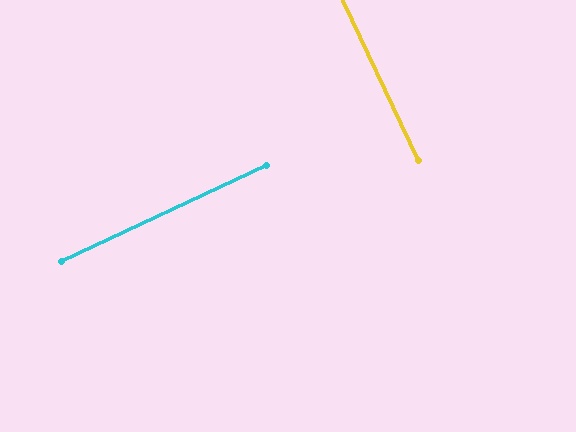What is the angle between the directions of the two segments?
Approximately 90 degrees.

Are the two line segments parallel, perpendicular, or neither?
Perpendicular — they meet at approximately 90°.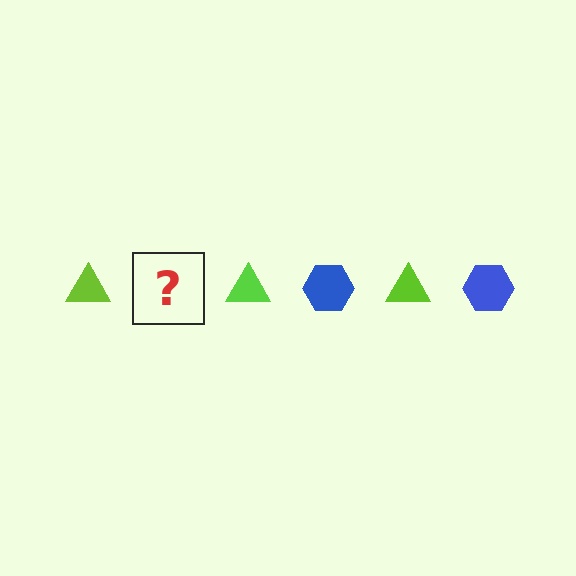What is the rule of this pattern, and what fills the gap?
The rule is that the pattern alternates between lime triangle and blue hexagon. The gap should be filled with a blue hexagon.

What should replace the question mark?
The question mark should be replaced with a blue hexagon.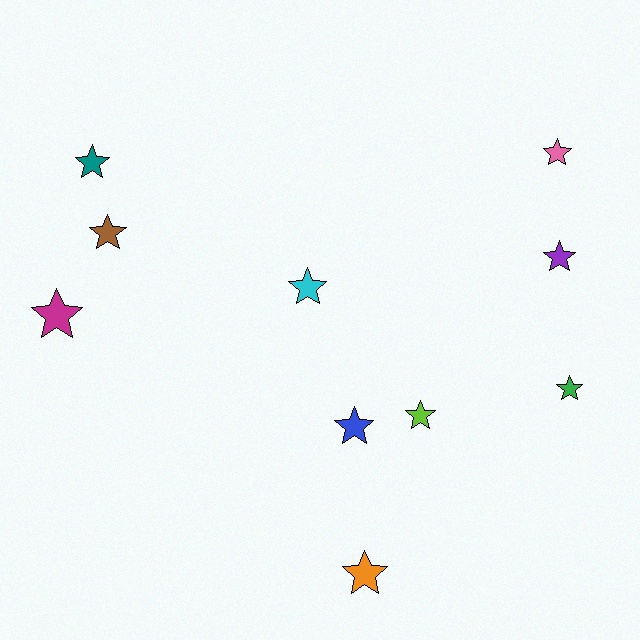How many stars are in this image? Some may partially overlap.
There are 10 stars.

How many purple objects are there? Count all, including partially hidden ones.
There is 1 purple object.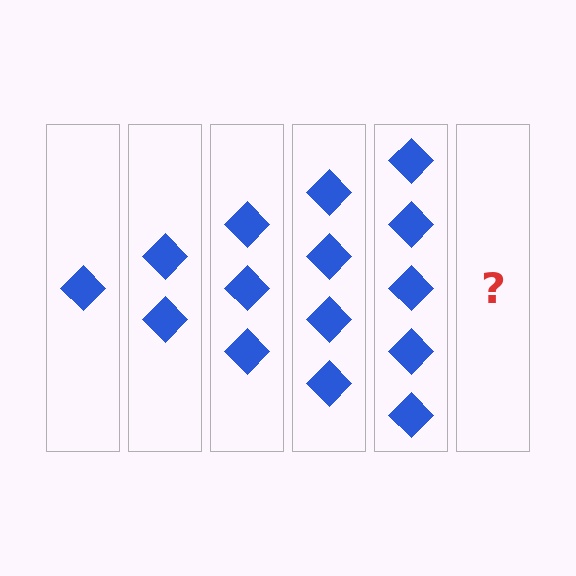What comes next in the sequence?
The next element should be 6 diamonds.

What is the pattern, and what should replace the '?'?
The pattern is that each step adds one more diamond. The '?' should be 6 diamonds.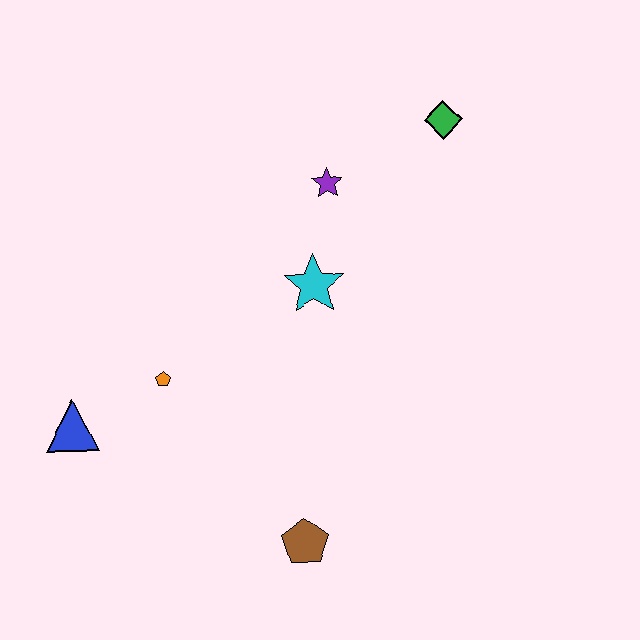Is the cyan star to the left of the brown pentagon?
No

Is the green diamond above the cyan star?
Yes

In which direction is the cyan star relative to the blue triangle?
The cyan star is to the right of the blue triangle.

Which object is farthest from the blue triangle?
The green diamond is farthest from the blue triangle.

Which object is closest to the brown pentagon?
The orange pentagon is closest to the brown pentagon.